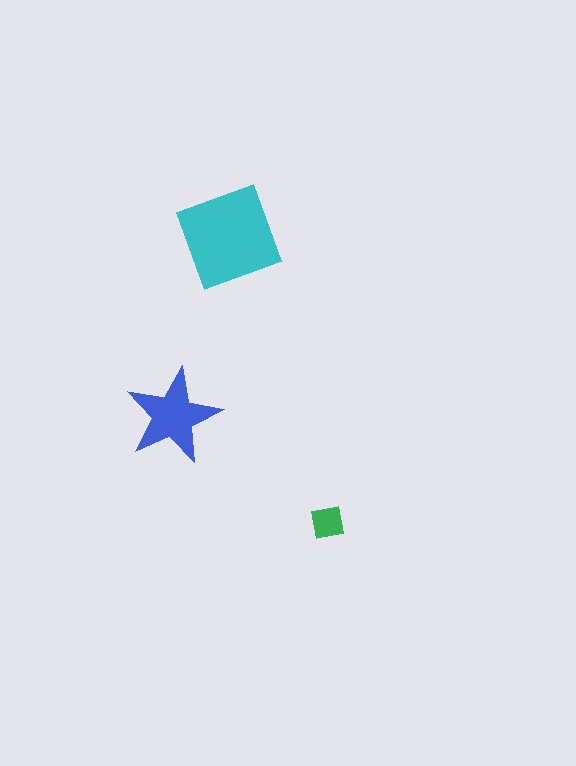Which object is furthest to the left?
The blue star is leftmost.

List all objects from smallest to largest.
The green square, the blue star, the cyan square.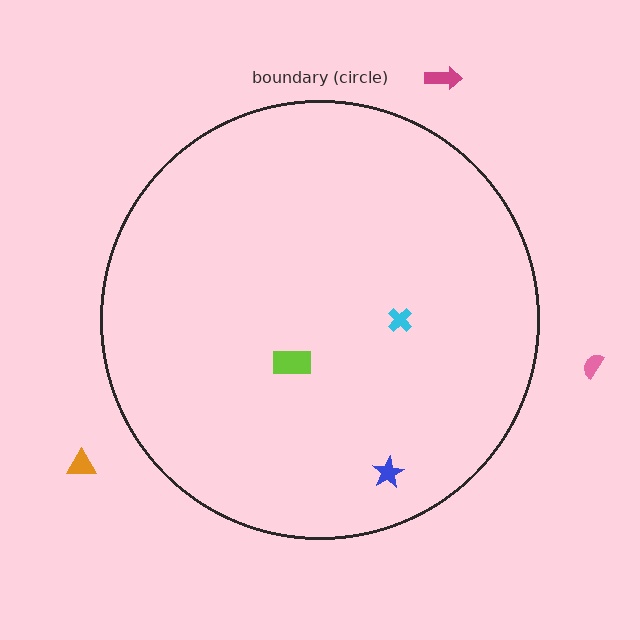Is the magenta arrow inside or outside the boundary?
Outside.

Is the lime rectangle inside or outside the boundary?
Inside.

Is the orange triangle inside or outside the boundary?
Outside.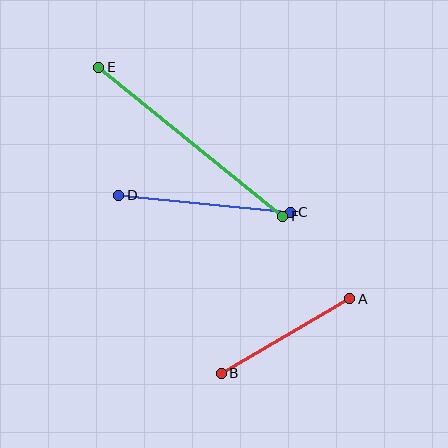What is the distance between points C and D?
The distance is approximately 173 pixels.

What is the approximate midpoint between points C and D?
The midpoint is at approximately (204, 204) pixels.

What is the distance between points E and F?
The distance is approximately 236 pixels.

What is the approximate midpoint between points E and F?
The midpoint is at approximately (191, 142) pixels.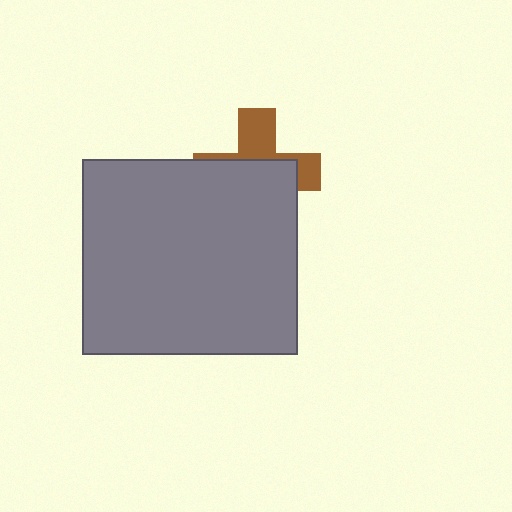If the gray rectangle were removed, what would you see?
You would see the complete brown cross.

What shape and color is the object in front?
The object in front is a gray rectangle.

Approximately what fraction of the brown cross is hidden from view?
Roughly 60% of the brown cross is hidden behind the gray rectangle.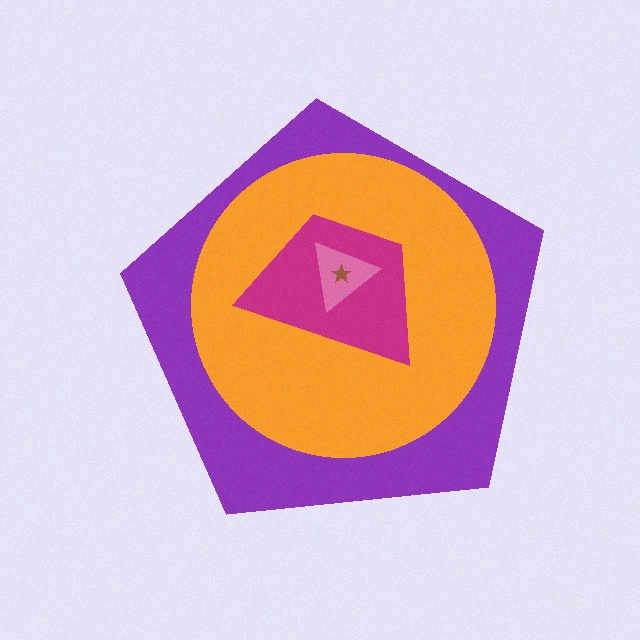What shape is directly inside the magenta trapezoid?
The pink triangle.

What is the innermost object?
The brown star.